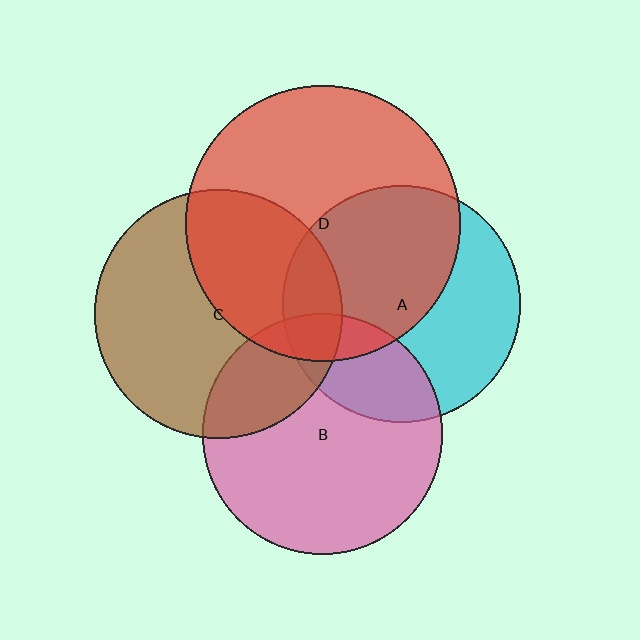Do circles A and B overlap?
Yes.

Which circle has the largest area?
Circle D (red).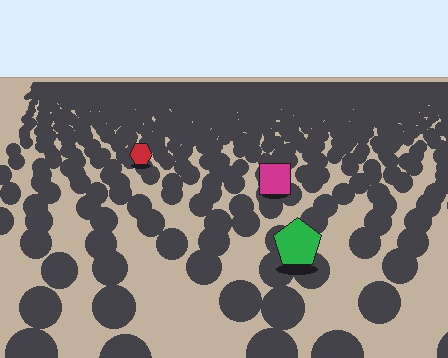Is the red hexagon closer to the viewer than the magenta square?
No. The magenta square is closer — you can tell from the texture gradient: the ground texture is coarser near it.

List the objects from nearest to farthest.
From nearest to farthest: the green pentagon, the magenta square, the red hexagon.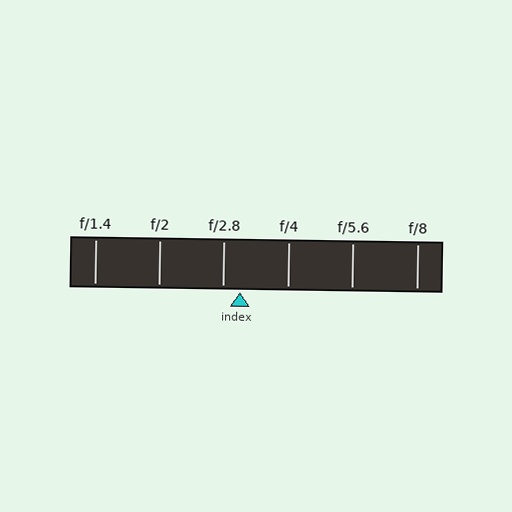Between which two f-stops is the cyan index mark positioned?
The index mark is between f/2.8 and f/4.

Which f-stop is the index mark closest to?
The index mark is closest to f/2.8.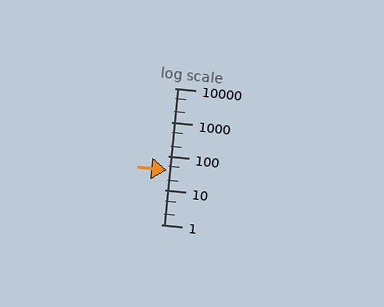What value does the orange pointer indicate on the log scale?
The pointer indicates approximately 40.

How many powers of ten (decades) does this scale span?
The scale spans 4 decades, from 1 to 10000.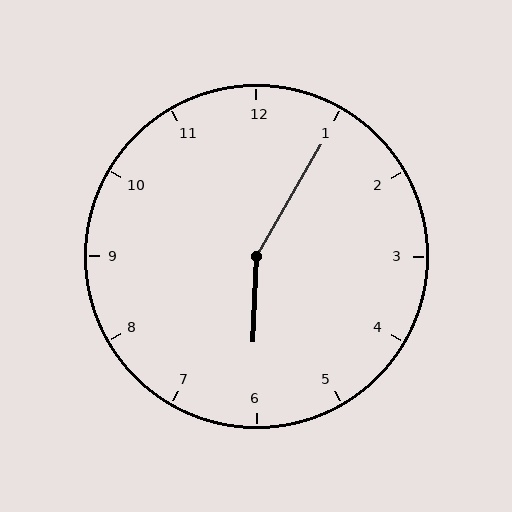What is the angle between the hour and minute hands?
Approximately 152 degrees.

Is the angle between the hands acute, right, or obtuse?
It is obtuse.